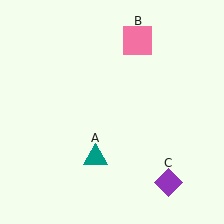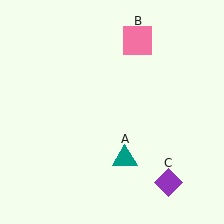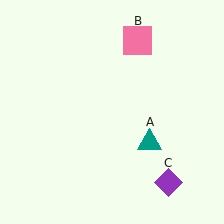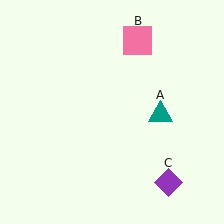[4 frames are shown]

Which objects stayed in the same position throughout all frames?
Pink square (object B) and purple diamond (object C) remained stationary.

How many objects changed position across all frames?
1 object changed position: teal triangle (object A).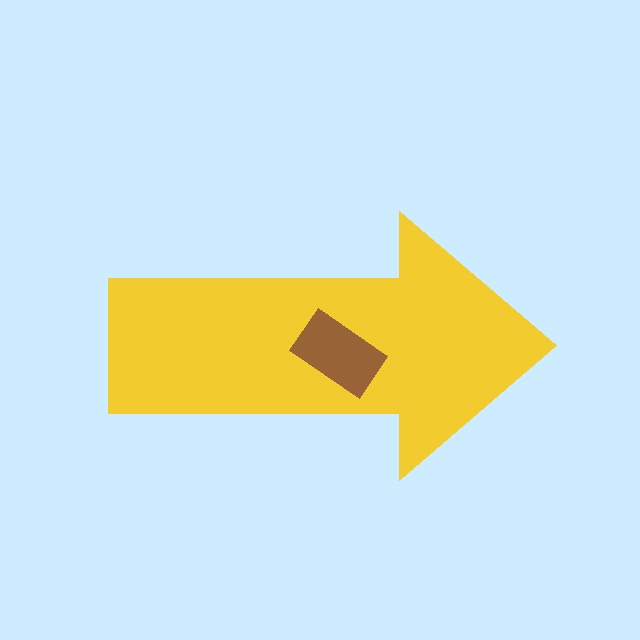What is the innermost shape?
The brown rectangle.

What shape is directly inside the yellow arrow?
The brown rectangle.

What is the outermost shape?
The yellow arrow.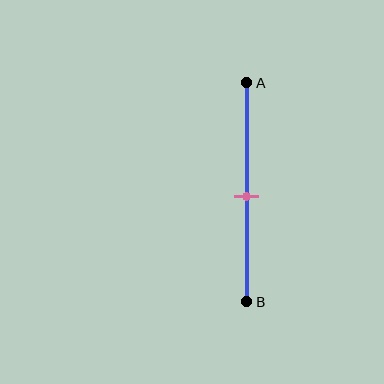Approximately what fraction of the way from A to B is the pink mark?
The pink mark is approximately 50% of the way from A to B.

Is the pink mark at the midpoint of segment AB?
Yes, the mark is approximately at the midpoint.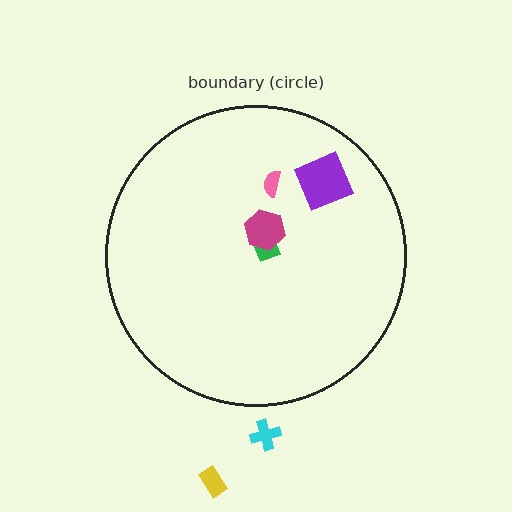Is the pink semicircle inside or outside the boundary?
Inside.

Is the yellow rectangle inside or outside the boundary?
Outside.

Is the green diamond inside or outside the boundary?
Inside.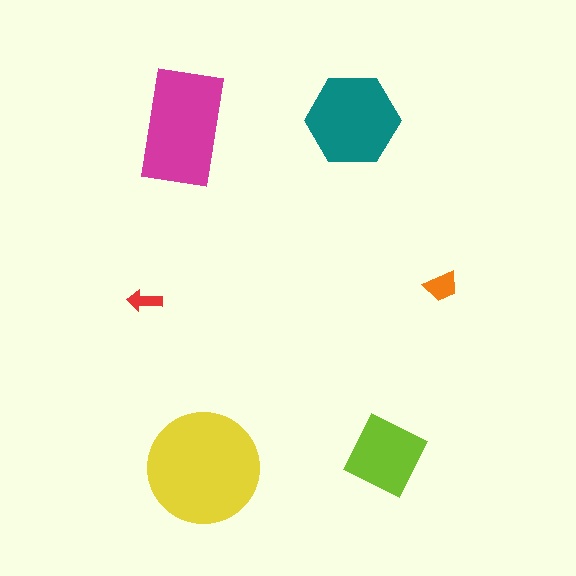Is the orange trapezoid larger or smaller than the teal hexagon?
Smaller.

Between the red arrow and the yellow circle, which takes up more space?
The yellow circle.